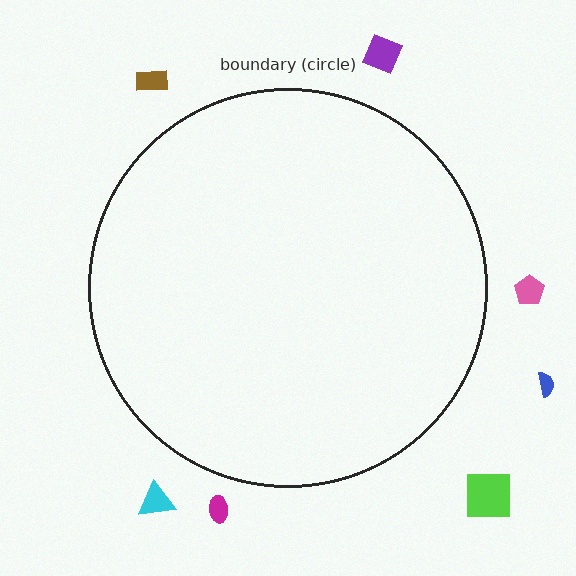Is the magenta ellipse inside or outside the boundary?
Outside.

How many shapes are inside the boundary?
0 inside, 7 outside.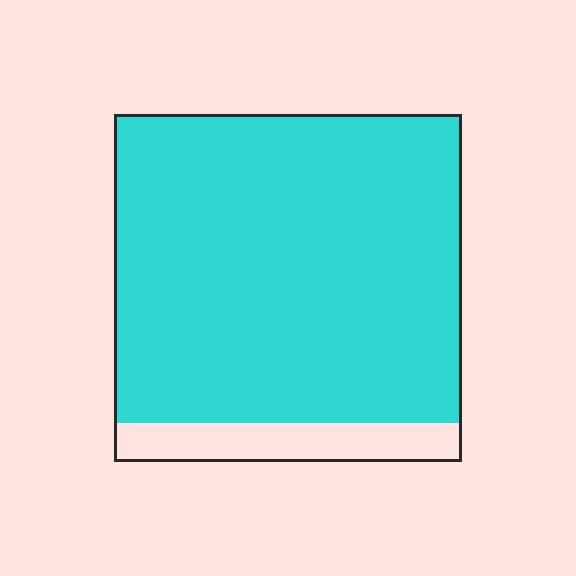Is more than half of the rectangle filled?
Yes.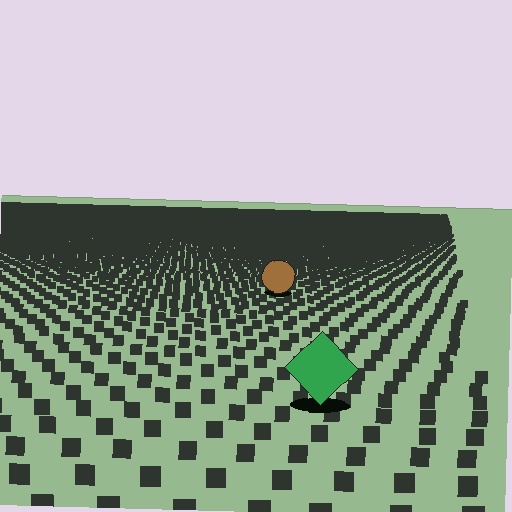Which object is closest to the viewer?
The green diamond is closest. The texture marks near it are larger and more spread out.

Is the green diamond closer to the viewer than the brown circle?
Yes. The green diamond is closer — you can tell from the texture gradient: the ground texture is coarser near it.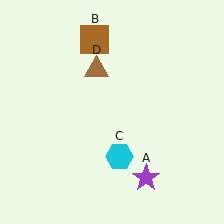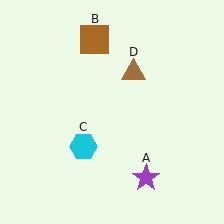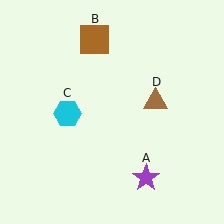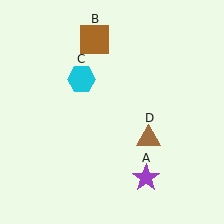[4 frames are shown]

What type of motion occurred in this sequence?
The cyan hexagon (object C), brown triangle (object D) rotated clockwise around the center of the scene.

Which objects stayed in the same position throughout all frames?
Purple star (object A) and brown square (object B) remained stationary.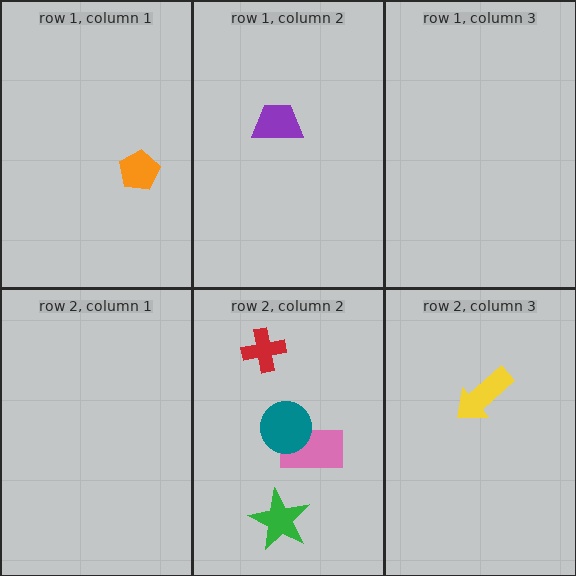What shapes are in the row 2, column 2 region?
The red cross, the pink rectangle, the green star, the teal circle.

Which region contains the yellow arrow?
The row 2, column 3 region.